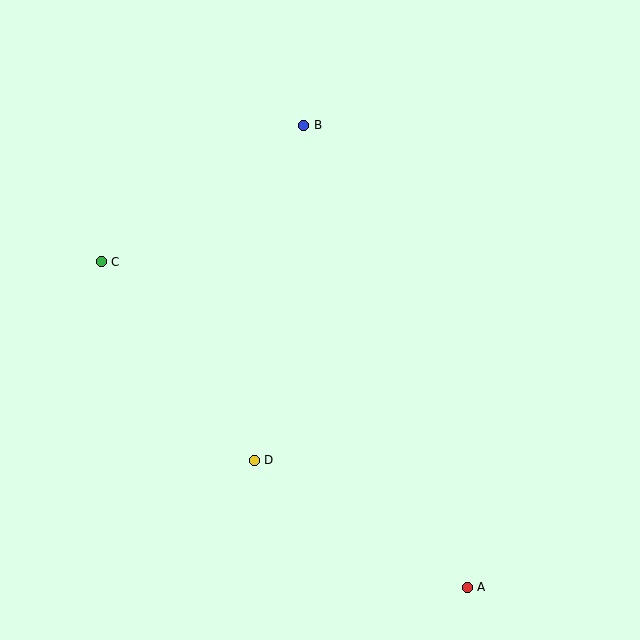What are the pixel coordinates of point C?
Point C is at (101, 262).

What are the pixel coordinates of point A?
Point A is at (467, 587).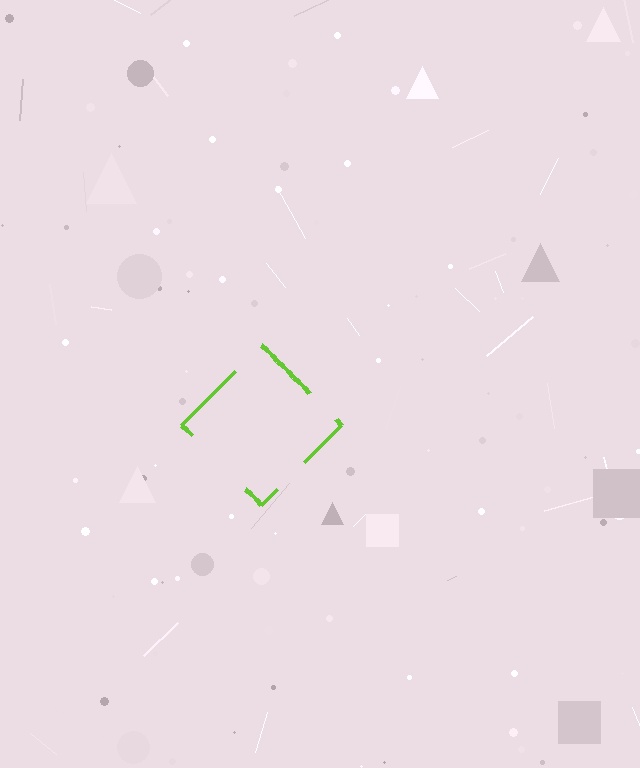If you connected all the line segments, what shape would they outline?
They would outline a diamond.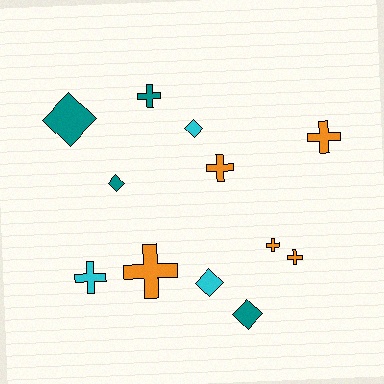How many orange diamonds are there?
There are no orange diamonds.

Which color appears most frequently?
Orange, with 5 objects.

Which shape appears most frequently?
Cross, with 7 objects.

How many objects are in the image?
There are 12 objects.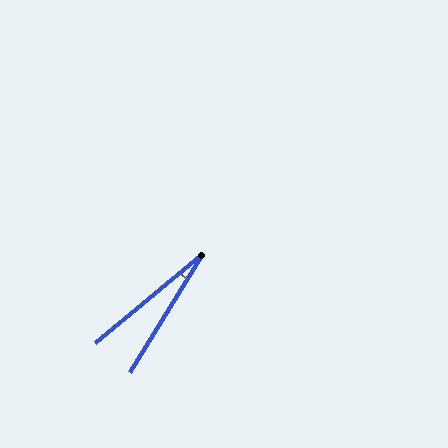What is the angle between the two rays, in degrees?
Approximately 19 degrees.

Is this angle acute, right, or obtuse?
It is acute.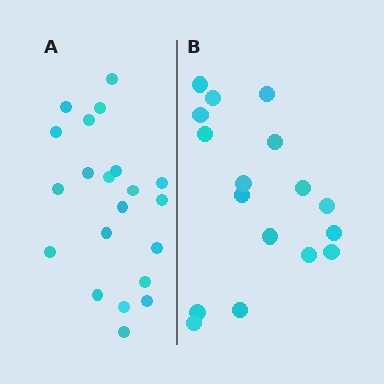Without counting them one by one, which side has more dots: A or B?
Region A (the left region) has more dots.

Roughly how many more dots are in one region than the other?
Region A has about 4 more dots than region B.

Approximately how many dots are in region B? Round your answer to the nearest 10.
About 20 dots. (The exact count is 17, which rounds to 20.)